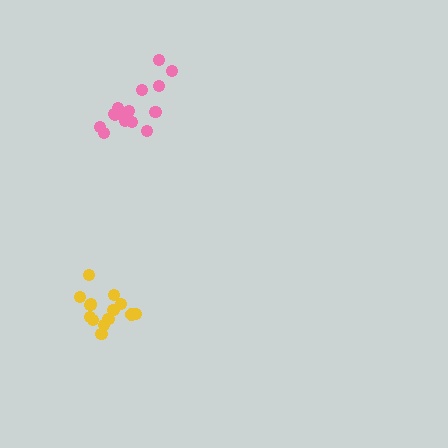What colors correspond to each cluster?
The clusters are colored: pink, yellow.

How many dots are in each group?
Group 1: 15 dots, Group 2: 14 dots (29 total).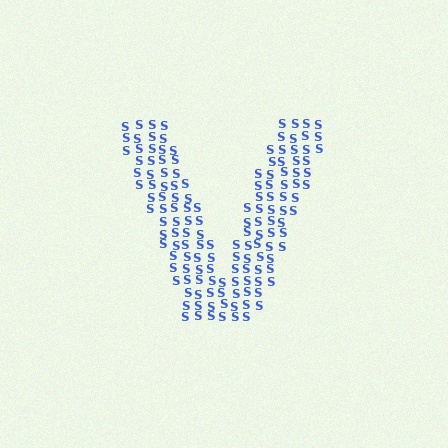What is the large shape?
The large shape is the letter V.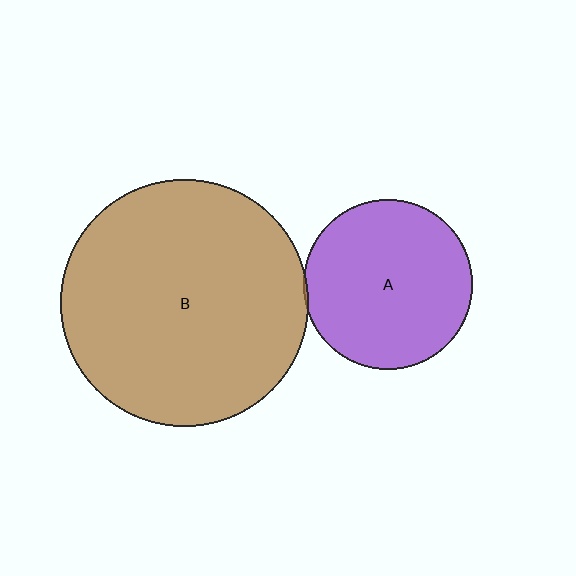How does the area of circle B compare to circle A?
Approximately 2.1 times.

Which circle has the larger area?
Circle B (brown).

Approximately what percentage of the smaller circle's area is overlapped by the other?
Approximately 5%.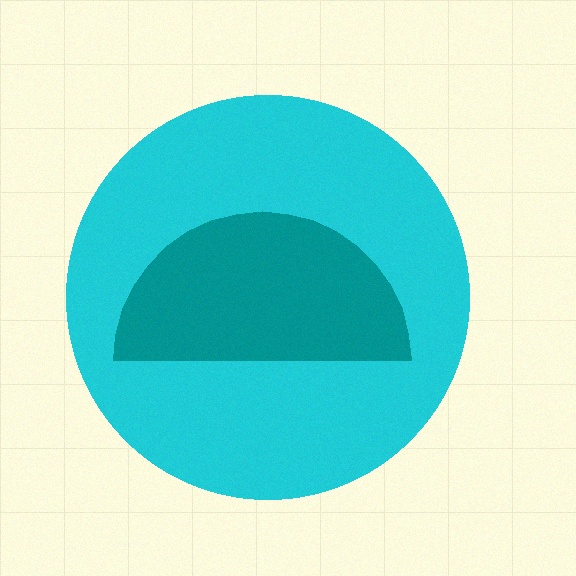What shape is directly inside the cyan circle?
The teal semicircle.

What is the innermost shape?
The teal semicircle.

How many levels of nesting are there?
2.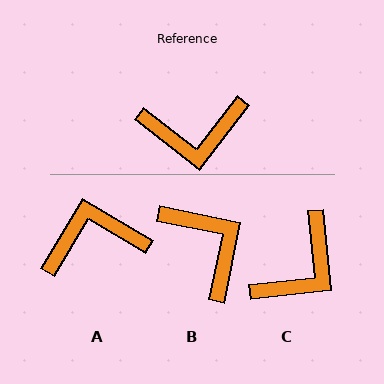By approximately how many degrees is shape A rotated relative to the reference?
Approximately 173 degrees clockwise.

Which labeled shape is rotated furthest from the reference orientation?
A, about 173 degrees away.